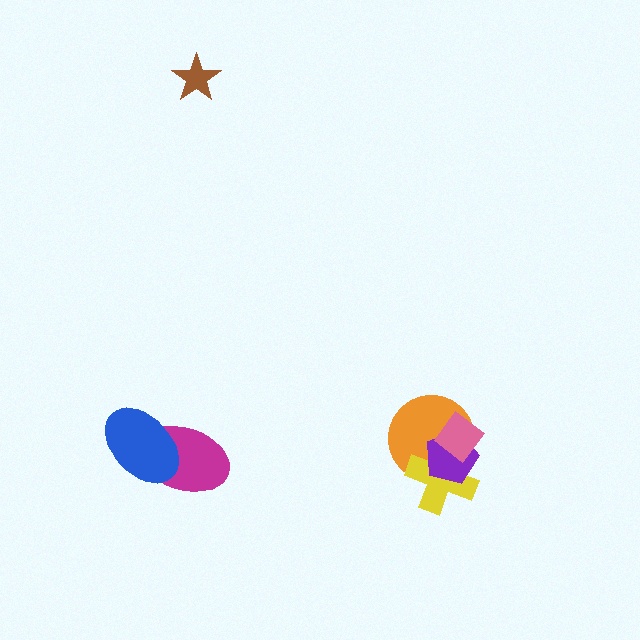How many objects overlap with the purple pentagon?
3 objects overlap with the purple pentagon.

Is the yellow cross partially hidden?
Yes, it is partially covered by another shape.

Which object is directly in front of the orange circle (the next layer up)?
The yellow cross is directly in front of the orange circle.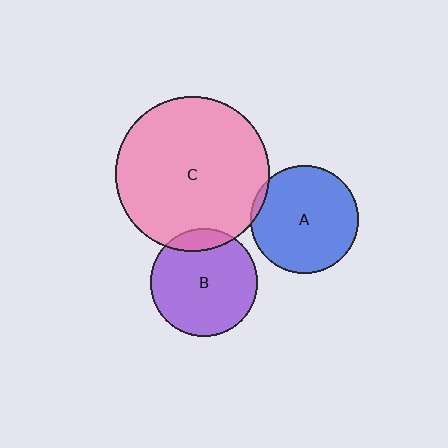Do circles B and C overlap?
Yes.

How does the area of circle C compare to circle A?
Approximately 2.1 times.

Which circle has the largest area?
Circle C (pink).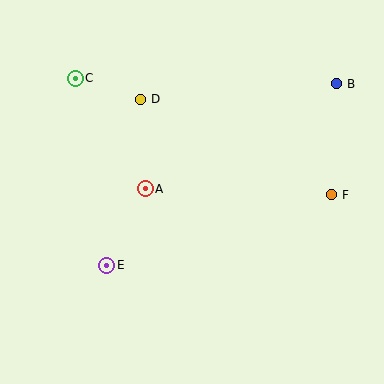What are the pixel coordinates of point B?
Point B is at (337, 84).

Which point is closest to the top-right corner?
Point B is closest to the top-right corner.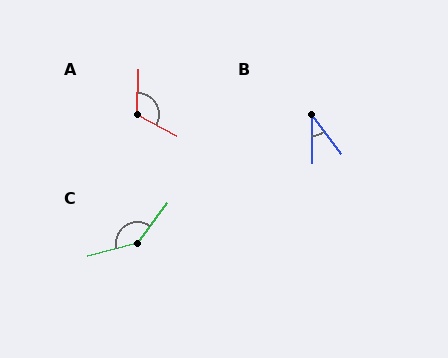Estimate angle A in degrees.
Approximately 117 degrees.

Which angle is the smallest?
B, at approximately 37 degrees.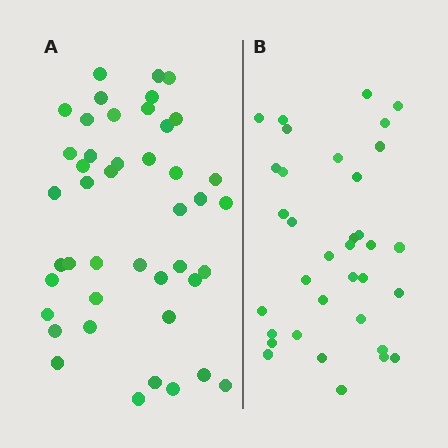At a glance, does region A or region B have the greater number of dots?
Region A (the left region) has more dots.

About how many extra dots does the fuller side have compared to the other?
Region A has roughly 8 or so more dots than region B.